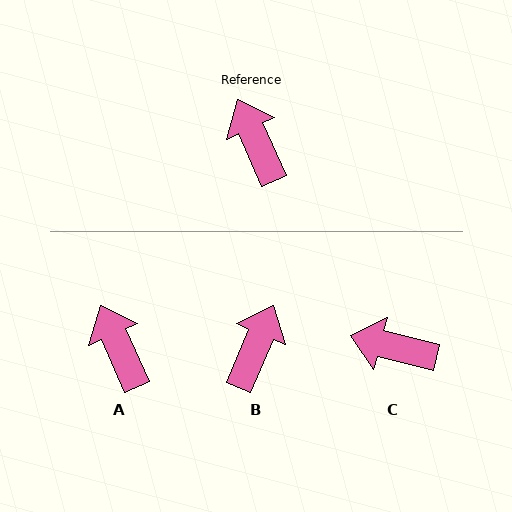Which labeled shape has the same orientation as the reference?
A.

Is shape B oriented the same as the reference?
No, it is off by about 47 degrees.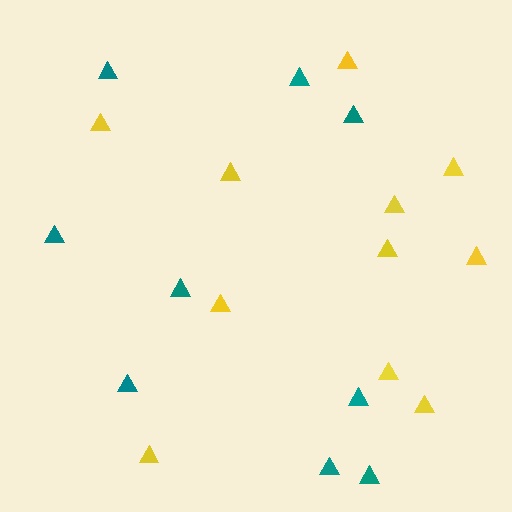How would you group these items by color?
There are 2 groups: one group of yellow triangles (11) and one group of teal triangles (9).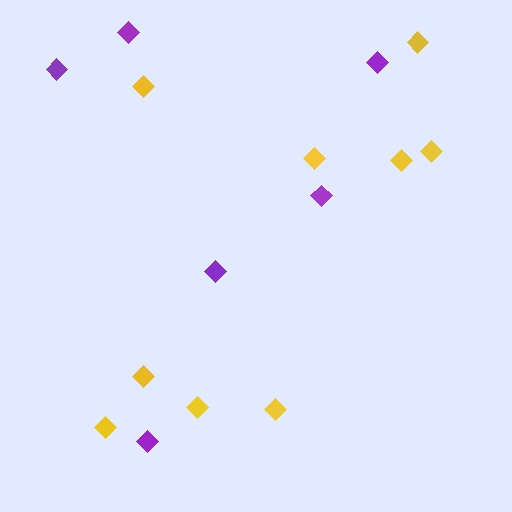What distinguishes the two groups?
There are 2 groups: one group of purple diamonds (6) and one group of yellow diamonds (9).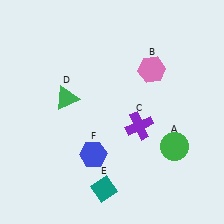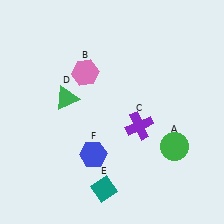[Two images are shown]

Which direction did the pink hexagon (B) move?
The pink hexagon (B) moved left.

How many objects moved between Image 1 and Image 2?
1 object moved between the two images.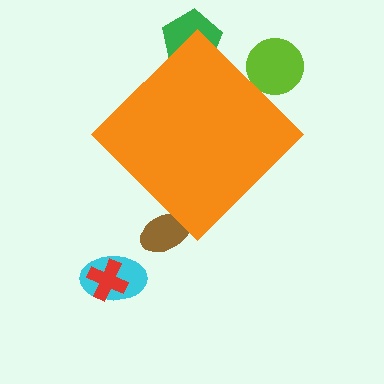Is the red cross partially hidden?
No, the red cross is fully visible.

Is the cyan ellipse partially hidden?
No, the cyan ellipse is fully visible.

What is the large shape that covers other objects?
An orange diamond.